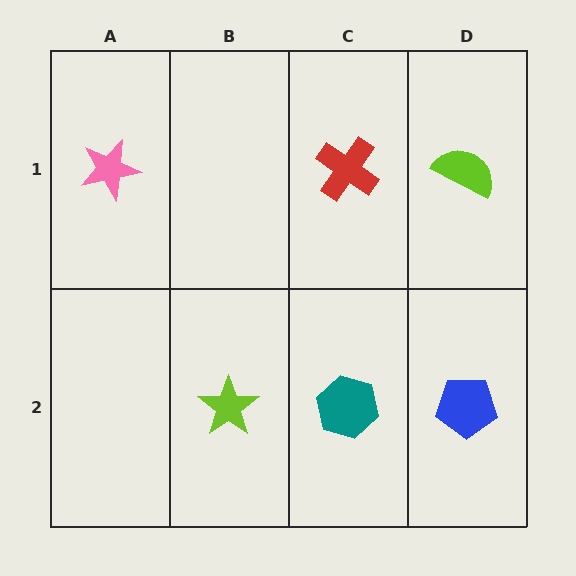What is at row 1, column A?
A pink star.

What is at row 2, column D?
A blue pentagon.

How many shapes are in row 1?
3 shapes.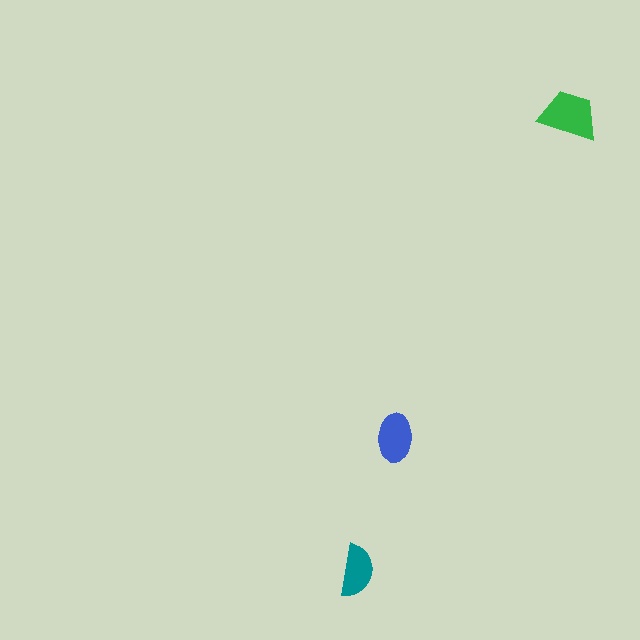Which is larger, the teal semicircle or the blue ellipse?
The blue ellipse.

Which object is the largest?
The green trapezoid.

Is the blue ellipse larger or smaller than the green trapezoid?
Smaller.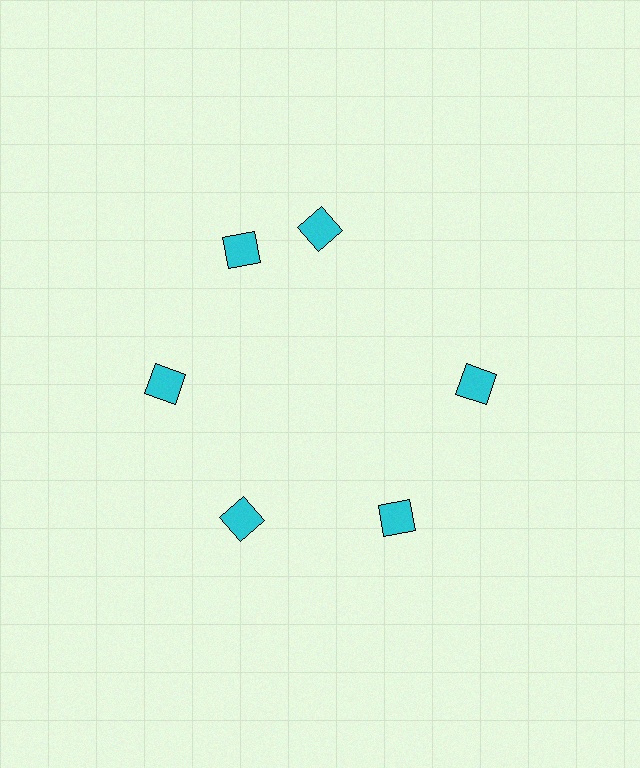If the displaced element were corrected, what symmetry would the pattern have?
It would have 6-fold rotational symmetry — the pattern would map onto itself every 60 degrees.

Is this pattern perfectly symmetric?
No. The 6 cyan diamonds are arranged in a ring, but one element near the 1 o'clock position is rotated out of alignment along the ring, breaking the 6-fold rotational symmetry.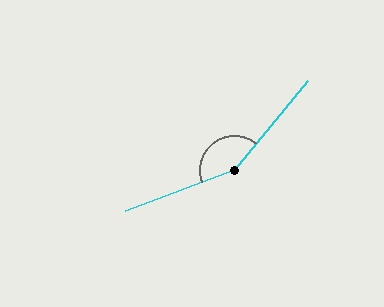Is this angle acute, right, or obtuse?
It is obtuse.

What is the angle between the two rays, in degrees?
Approximately 150 degrees.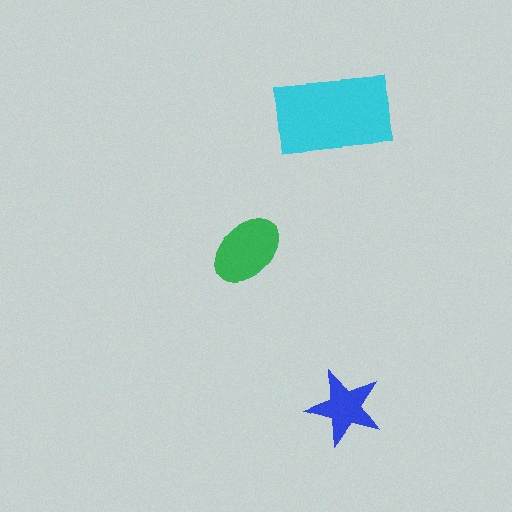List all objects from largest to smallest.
The cyan rectangle, the green ellipse, the blue star.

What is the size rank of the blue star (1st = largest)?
3rd.